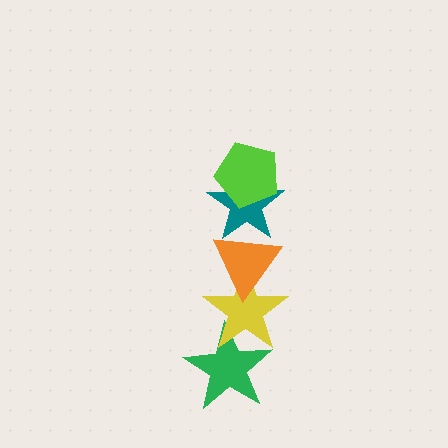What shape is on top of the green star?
The yellow star is on top of the green star.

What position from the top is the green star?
The green star is 5th from the top.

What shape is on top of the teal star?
The lime pentagon is on top of the teal star.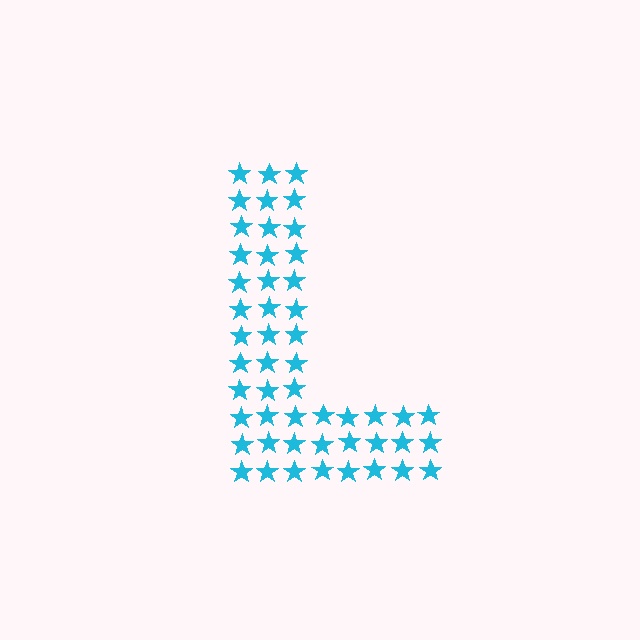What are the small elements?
The small elements are stars.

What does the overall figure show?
The overall figure shows the letter L.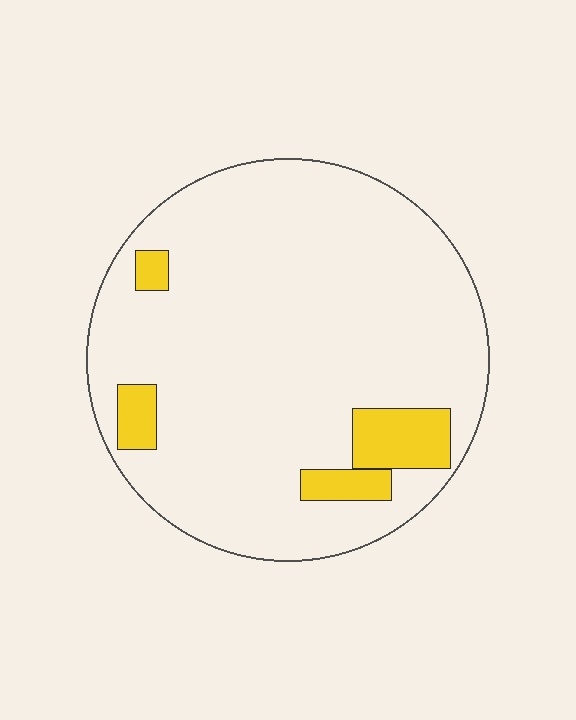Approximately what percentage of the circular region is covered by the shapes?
Approximately 10%.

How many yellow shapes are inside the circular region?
4.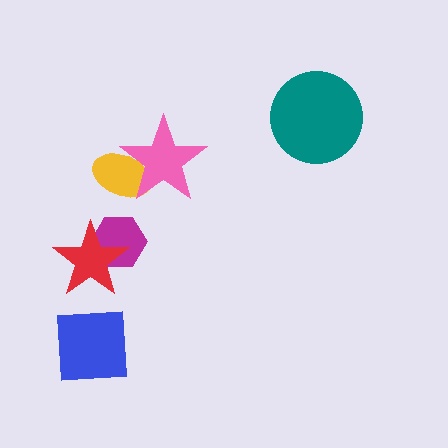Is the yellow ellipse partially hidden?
Yes, it is partially covered by another shape.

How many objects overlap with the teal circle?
0 objects overlap with the teal circle.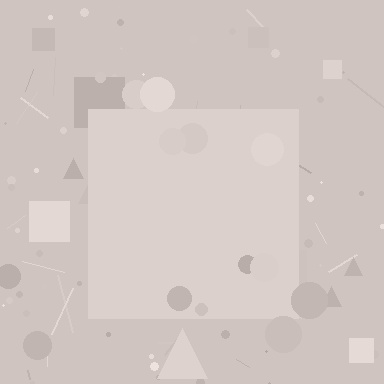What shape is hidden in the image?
A square is hidden in the image.